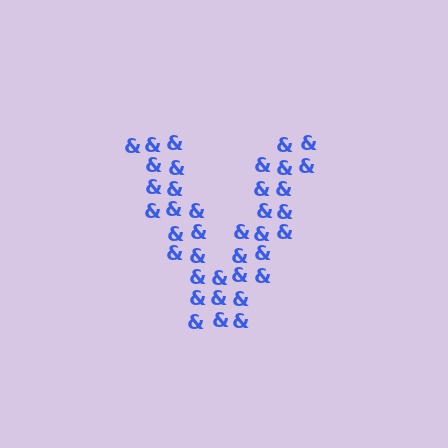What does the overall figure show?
The overall figure shows the letter V.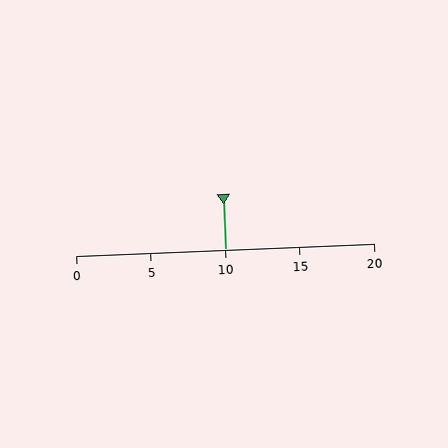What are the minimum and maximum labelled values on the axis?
The axis runs from 0 to 20.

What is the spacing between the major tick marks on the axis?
The major ticks are spaced 5 apart.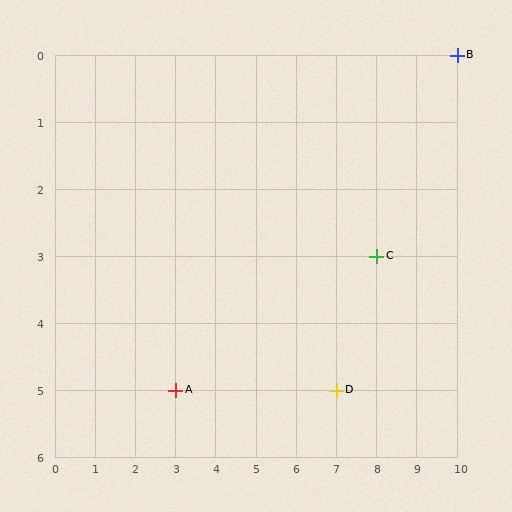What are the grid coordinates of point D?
Point D is at grid coordinates (7, 5).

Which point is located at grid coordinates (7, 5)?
Point D is at (7, 5).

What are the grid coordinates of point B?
Point B is at grid coordinates (10, 0).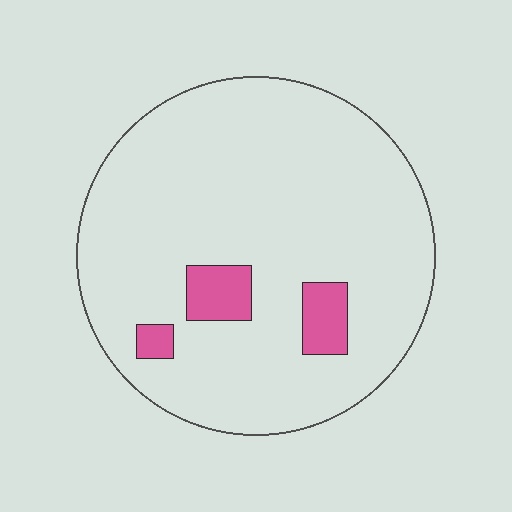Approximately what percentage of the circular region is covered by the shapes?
Approximately 10%.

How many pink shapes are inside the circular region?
3.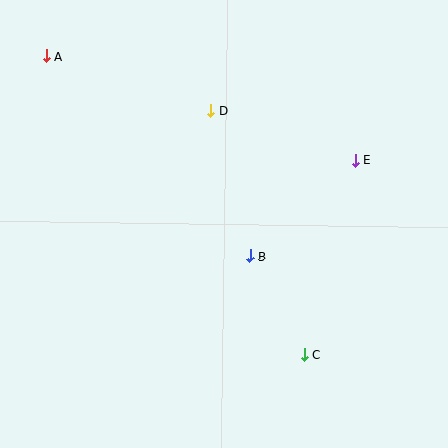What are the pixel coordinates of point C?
Point C is at (304, 355).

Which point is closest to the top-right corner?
Point E is closest to the top-right corner.